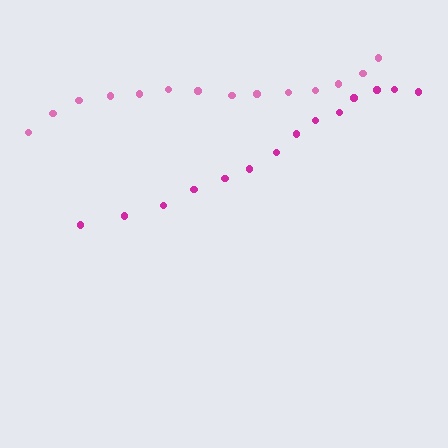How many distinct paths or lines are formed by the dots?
There are 2 distinct paths.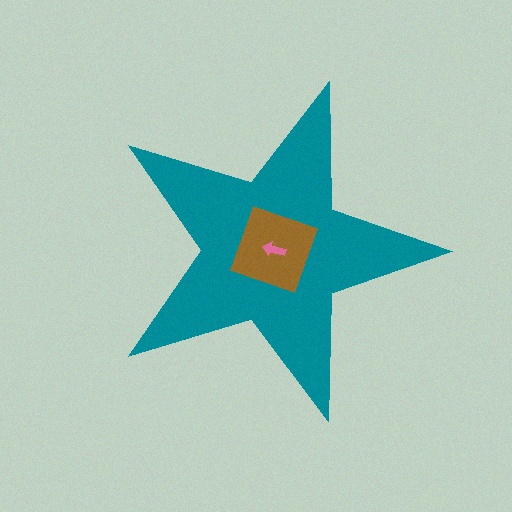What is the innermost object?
The pink arrow.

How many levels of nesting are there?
3.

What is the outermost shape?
The teal star.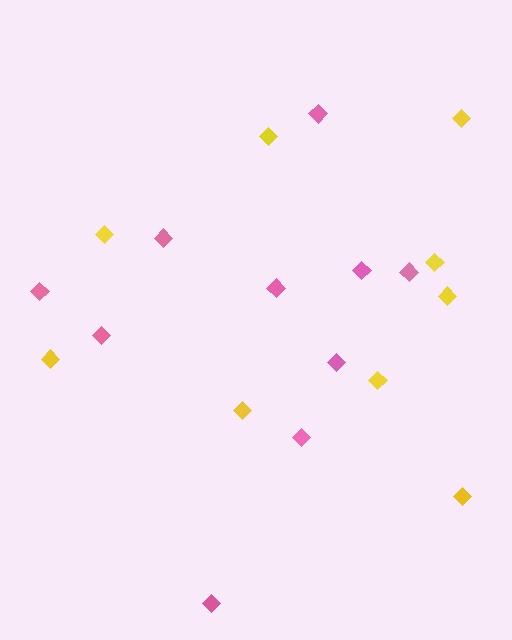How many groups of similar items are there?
There are 2 groups: one group of yellow diamonds (9) and one group of pink diamonds (10).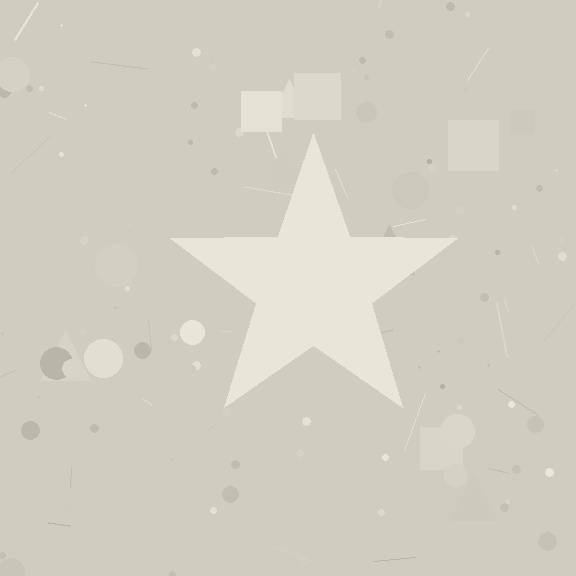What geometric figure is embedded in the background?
A star is embedded in the background.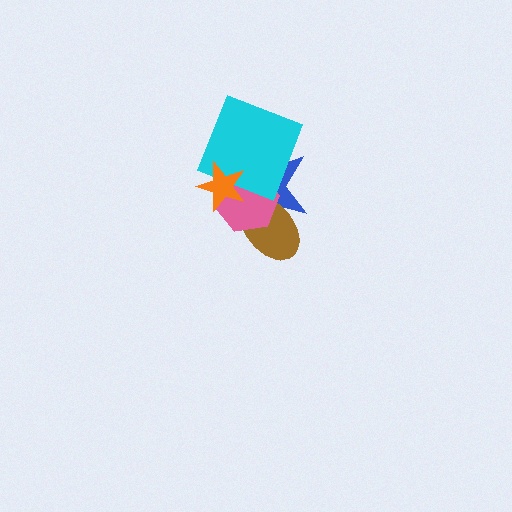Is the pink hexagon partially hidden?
Yes, it is partially covered by another shape.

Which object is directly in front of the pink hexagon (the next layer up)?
The cyan square is directly in front of the pink hexagon.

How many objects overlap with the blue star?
4 objects overlap with the blue star.